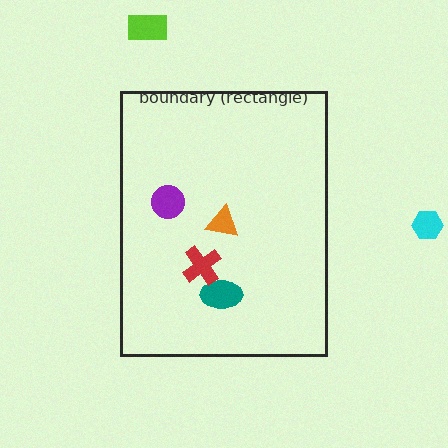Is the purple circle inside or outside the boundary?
Inside.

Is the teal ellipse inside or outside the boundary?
Inside.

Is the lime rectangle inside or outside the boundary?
Outside.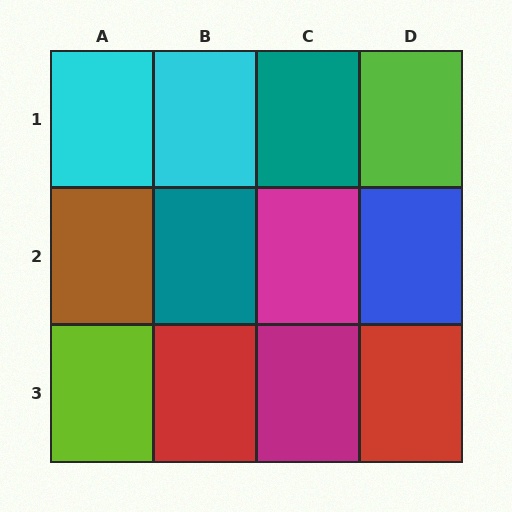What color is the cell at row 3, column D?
Red.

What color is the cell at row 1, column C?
Teal.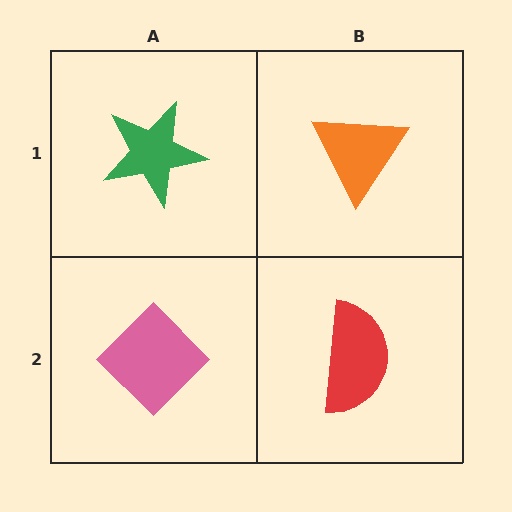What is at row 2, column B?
A red semicircle.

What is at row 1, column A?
A green star.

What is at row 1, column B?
An orange triangle.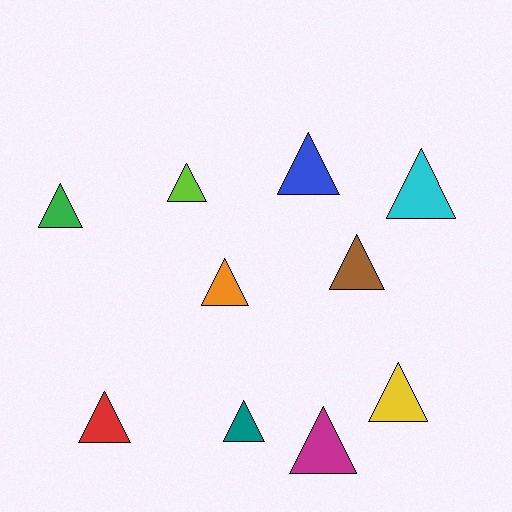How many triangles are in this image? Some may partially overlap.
There are 10 triangles.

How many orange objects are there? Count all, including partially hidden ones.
There is 1 orange object.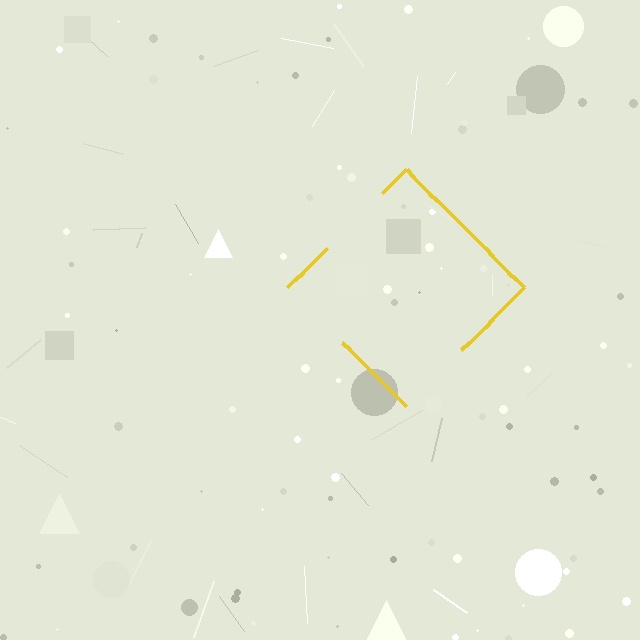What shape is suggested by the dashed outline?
The dashed outline suggests a diamond.